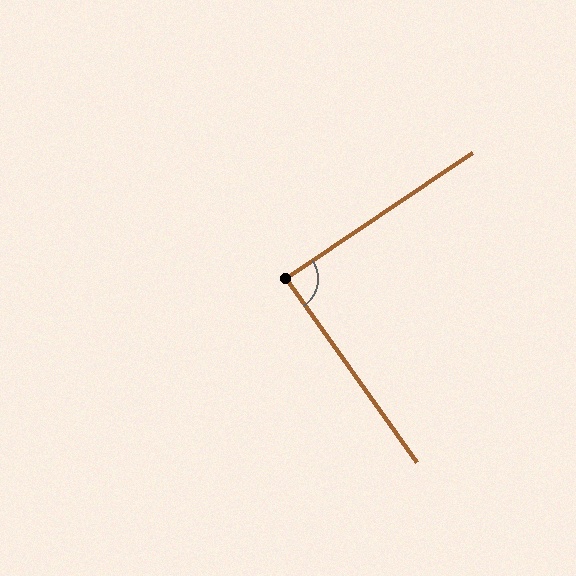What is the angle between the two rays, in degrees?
Approximately 89 degrees.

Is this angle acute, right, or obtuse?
It is approximately a right angle.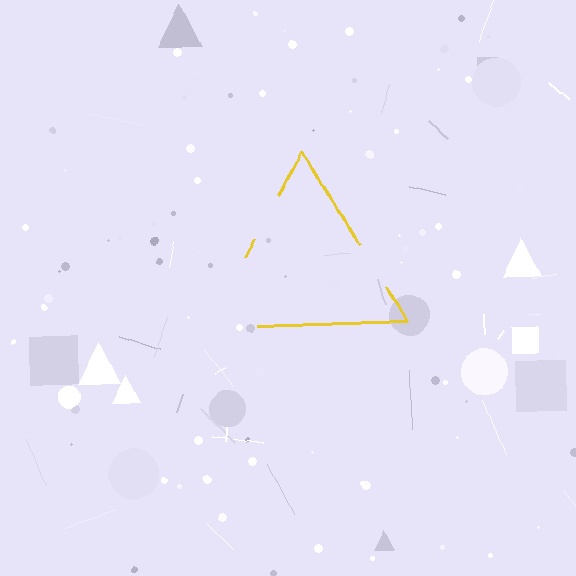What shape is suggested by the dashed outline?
The dashed outline suggests a triangle.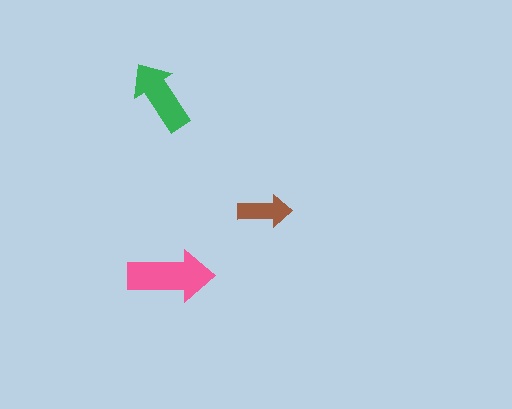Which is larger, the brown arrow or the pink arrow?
The pink one.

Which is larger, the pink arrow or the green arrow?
The pink one.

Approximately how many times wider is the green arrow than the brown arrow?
About 1.5 times wider.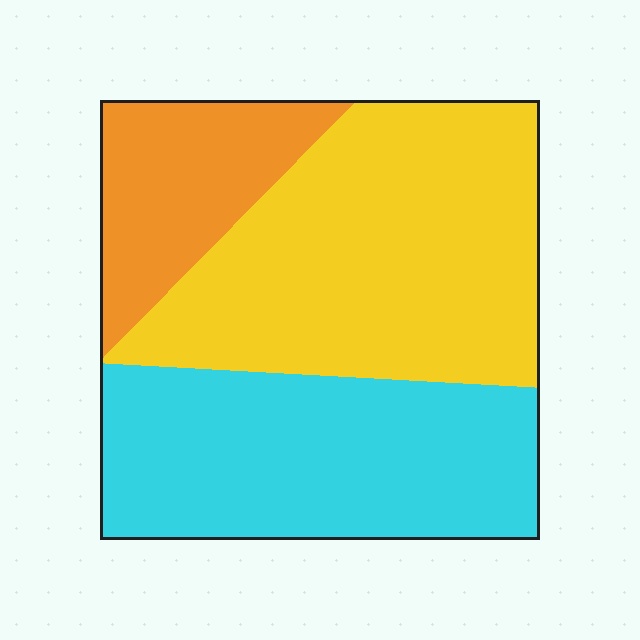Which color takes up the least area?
Orange, at roughly 15%.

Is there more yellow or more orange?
Yellow.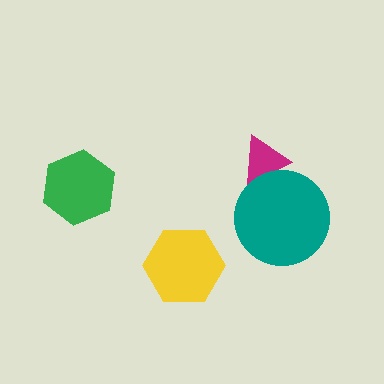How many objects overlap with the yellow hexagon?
0 objects overlap with the yellow hexagon.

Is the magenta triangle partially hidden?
Yes, it is partially covered by another shape.